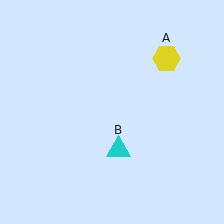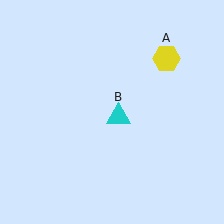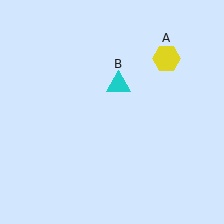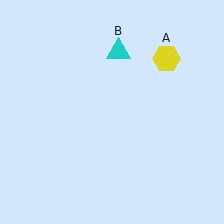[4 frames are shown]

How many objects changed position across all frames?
1 object changed position: cyan triangle (object B).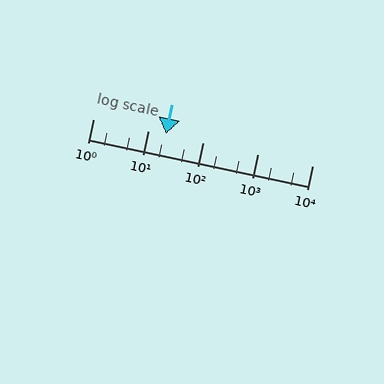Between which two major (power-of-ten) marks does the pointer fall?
The pointer is between 10 and 100.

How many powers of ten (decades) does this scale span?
The scale spans 4 decades, from 1 to 10000.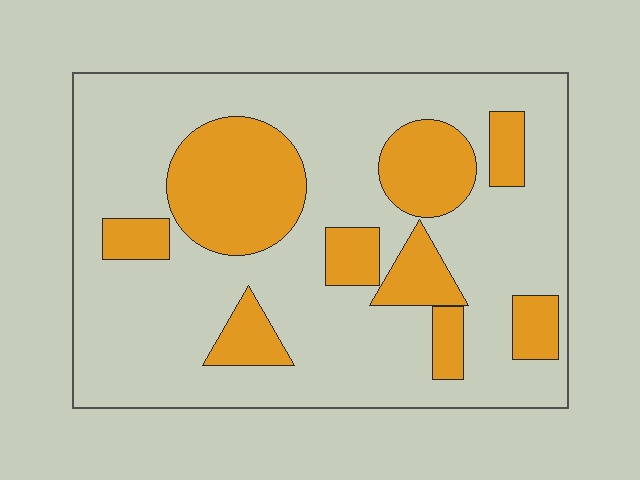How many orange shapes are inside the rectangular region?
9.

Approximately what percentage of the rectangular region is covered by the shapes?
Approximately 25%.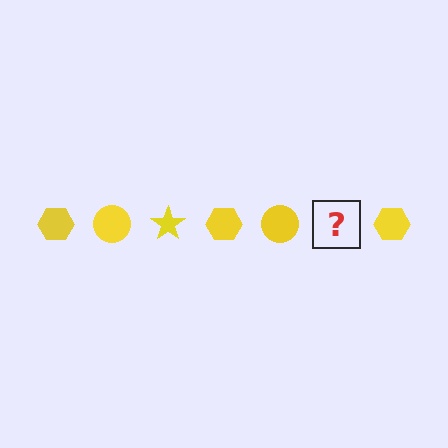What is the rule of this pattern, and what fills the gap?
The rule is that the pattern cycles through hexagon, circle, star shapes in yellow. The gap should be filled with a yellow star.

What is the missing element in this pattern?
The missing element is a yellow star.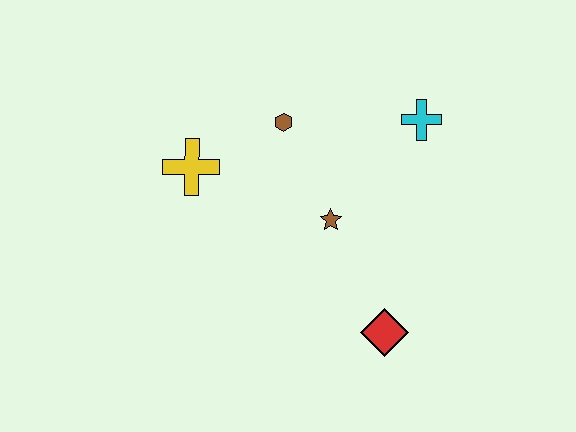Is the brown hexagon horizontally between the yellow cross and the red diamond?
Yes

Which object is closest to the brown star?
The brown hexagon is closest to the brown star.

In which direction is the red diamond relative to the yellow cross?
The red diamond is to the right of the yellow cross.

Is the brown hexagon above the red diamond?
Yes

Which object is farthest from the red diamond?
The yellow cross is farthest from the red diamond.